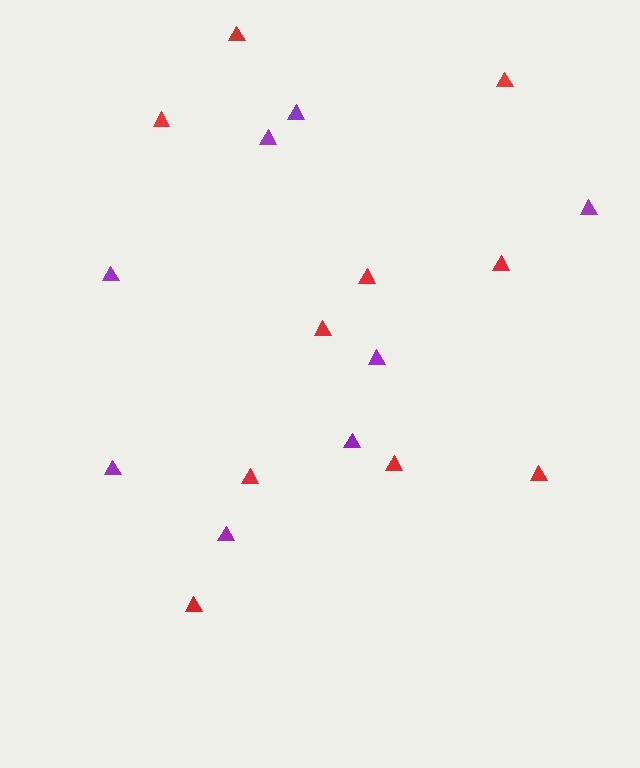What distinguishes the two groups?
There are 2 groups: one group of red triangles (10) and one group of purple triangles (8).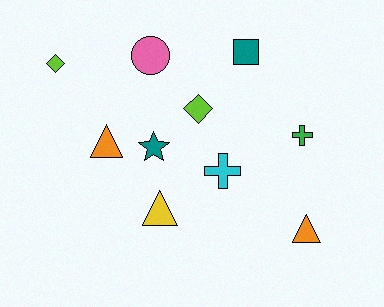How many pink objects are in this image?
There is 1 pink object.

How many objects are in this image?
There are 10 objects.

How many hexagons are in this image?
There are no hexagons.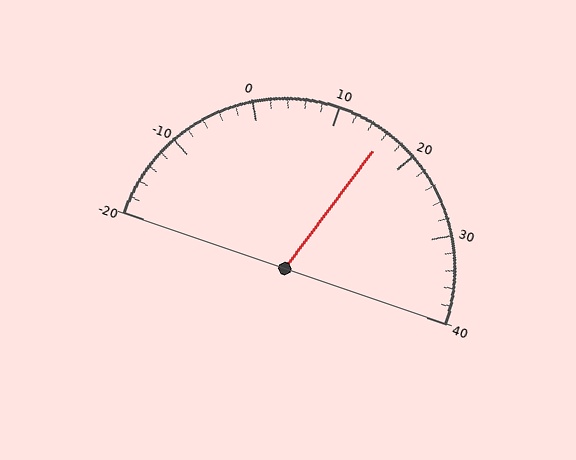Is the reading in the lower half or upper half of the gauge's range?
The reading is in the upper half of the range (-20 to 40).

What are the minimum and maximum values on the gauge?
The gauge ranges from -20 to 40.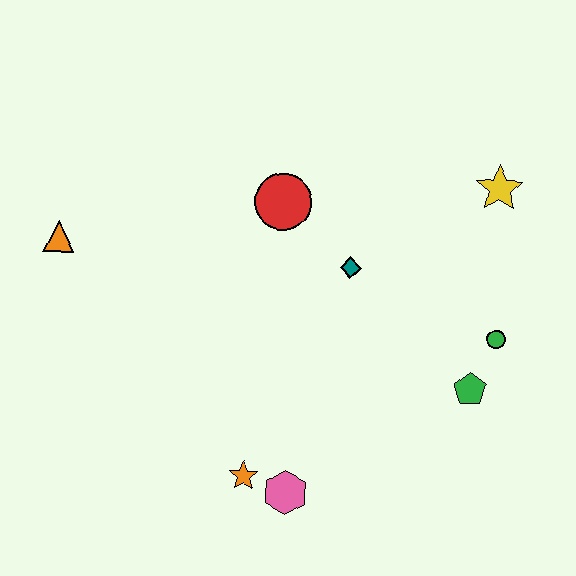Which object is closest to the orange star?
The pink hexagon is closest to the orange star.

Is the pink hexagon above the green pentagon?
No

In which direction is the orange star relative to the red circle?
The orange star is below the red circle.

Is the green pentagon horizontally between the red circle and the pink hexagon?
No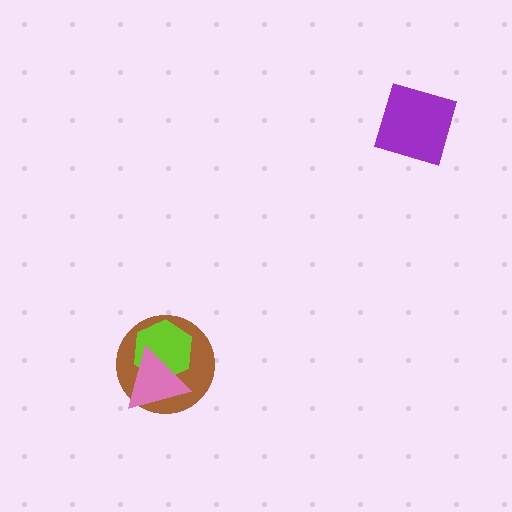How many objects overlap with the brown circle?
2 objects overlap with the brown circle.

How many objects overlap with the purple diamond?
0 objects overlap with the purple diamond.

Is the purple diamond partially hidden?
No, no other shape covers it.